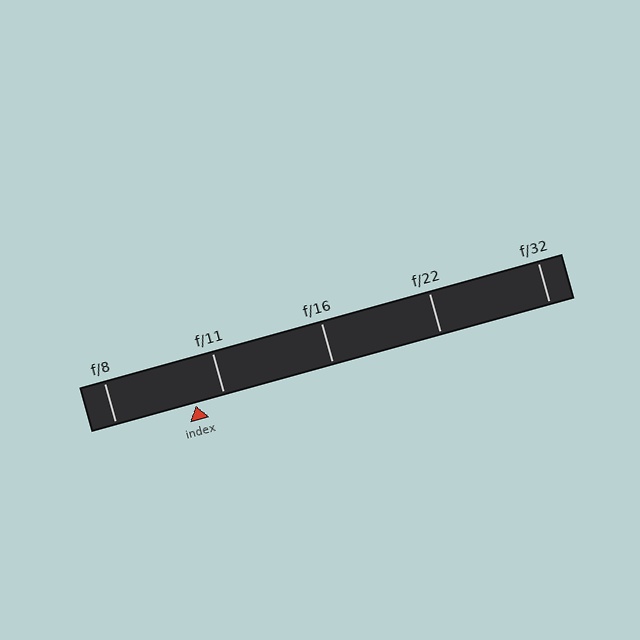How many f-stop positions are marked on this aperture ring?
There are 5 f-stop positions marked.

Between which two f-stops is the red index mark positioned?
The index mark is between f/8 and f/11.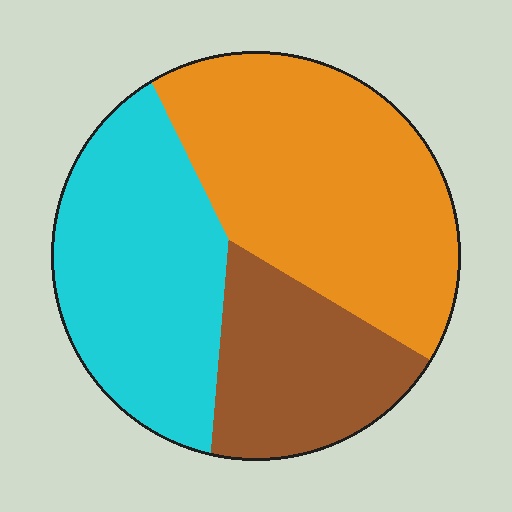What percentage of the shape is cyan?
Cyan takes up about one third (1/3) of the shape.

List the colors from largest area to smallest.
From largest to smallest: orange, cyan, brown.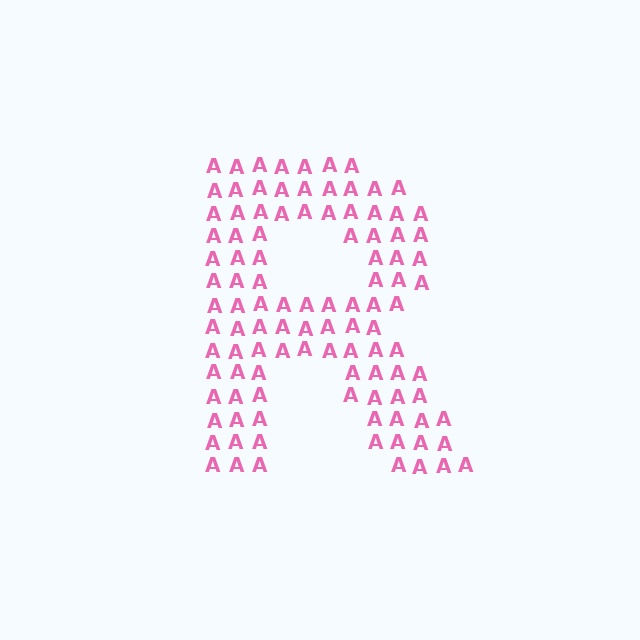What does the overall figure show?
The overall figure shows the letter R.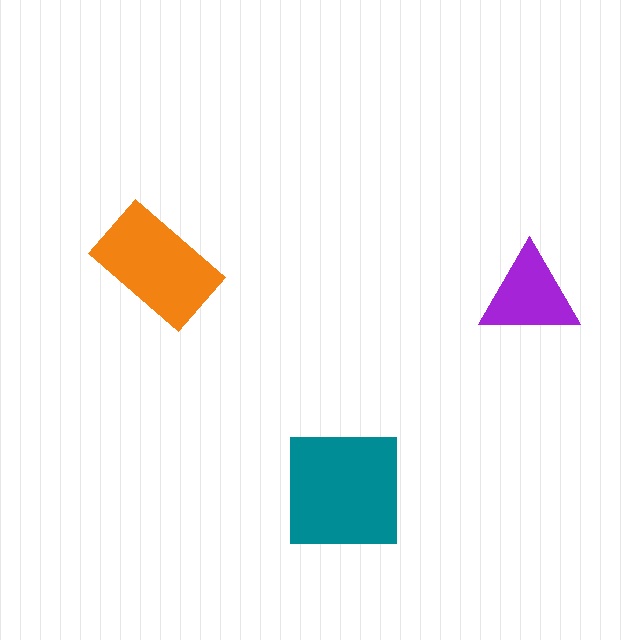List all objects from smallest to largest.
The purple triangle, the orange rectangle, the teal square.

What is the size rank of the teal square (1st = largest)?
1st.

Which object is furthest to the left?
The orange rectangle is leftmost.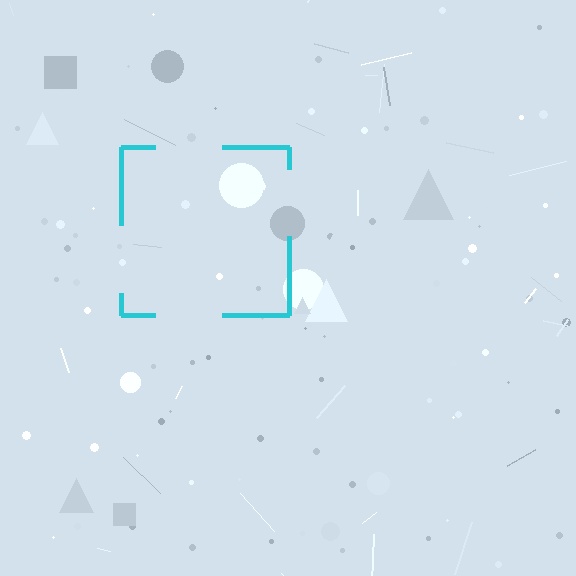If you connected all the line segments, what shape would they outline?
They would outline a square.